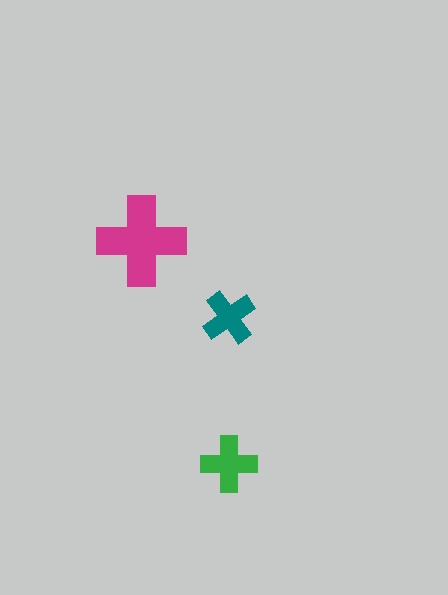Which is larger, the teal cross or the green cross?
The green one.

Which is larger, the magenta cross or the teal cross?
The magenta one.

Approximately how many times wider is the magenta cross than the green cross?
About 1.5 times wider.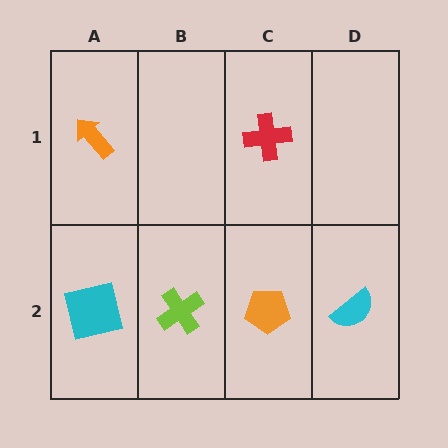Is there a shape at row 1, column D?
No, that cell is empty.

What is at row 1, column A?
An orange arrow.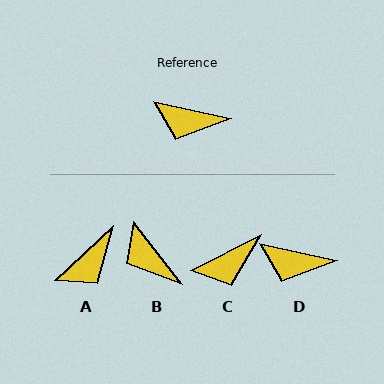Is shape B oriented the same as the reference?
No, it is off by about 40 degrees.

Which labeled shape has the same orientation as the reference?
D.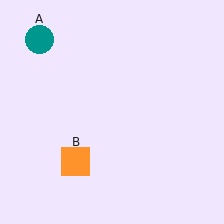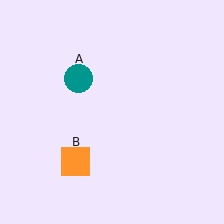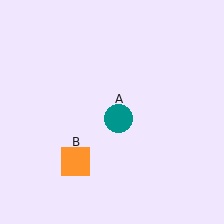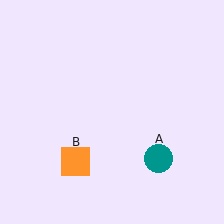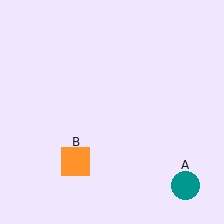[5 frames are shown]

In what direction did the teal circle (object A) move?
The teal circle (object A) moved down and to the right.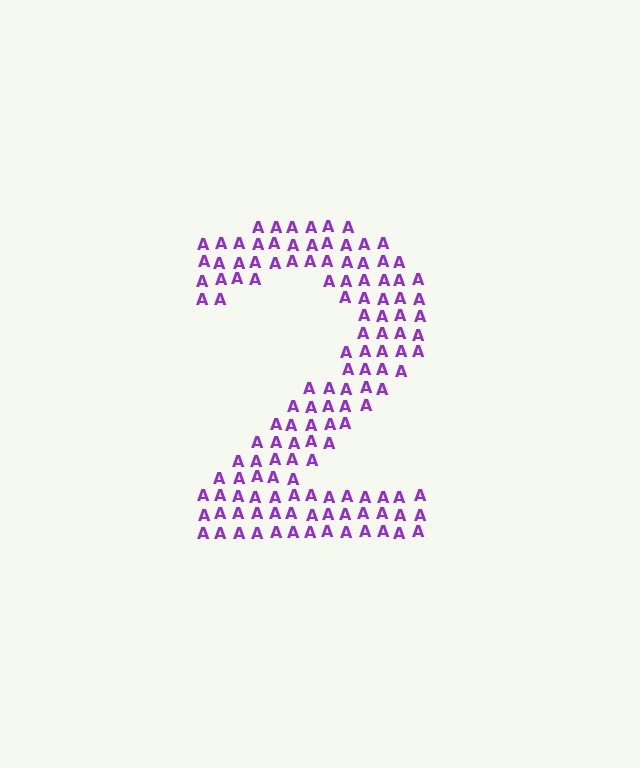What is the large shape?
The large shape is the digit 2.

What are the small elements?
The small elements are letter A's.